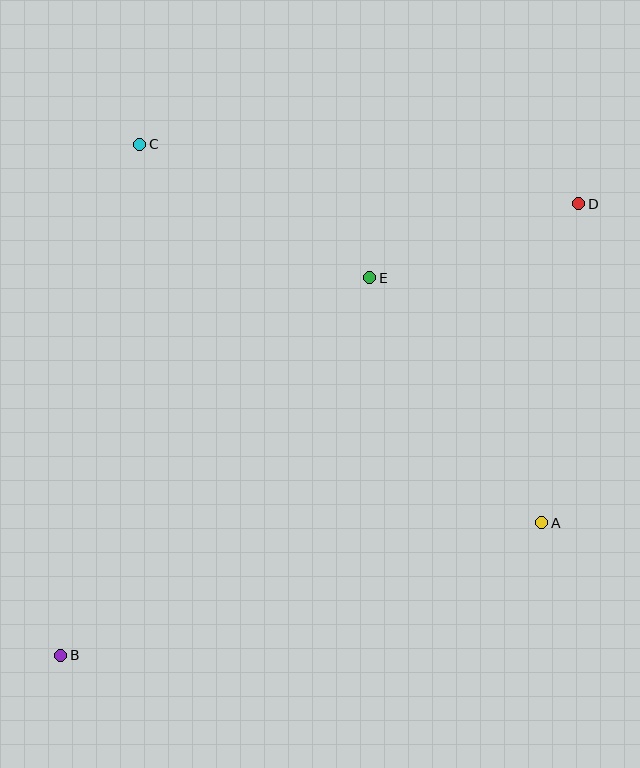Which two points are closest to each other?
Points D and E are closest to each other.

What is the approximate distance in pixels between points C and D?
The distance between C and D is approximately 443 pixels.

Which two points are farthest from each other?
Points B and D are farthest from each other.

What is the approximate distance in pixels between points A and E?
The distance between A and E is approximately 299 pixels.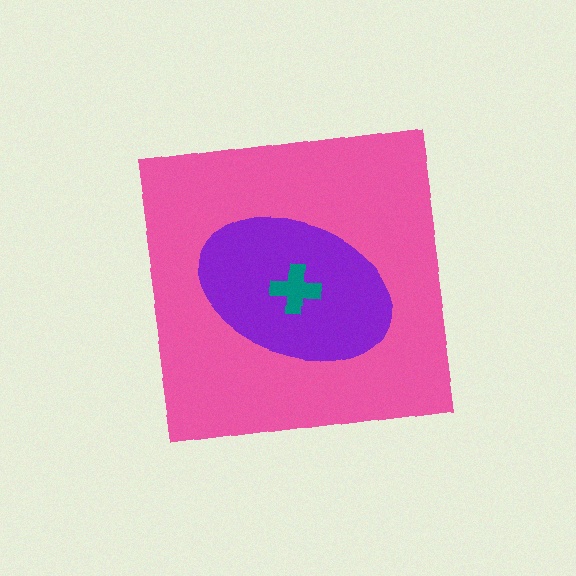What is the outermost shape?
The pink square.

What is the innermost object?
The teal cross.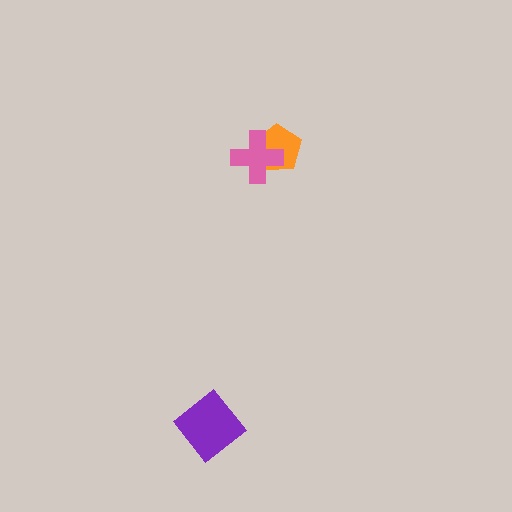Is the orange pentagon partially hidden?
Yes, it is partially covered by another shape.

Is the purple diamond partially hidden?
No, no other shape covers it.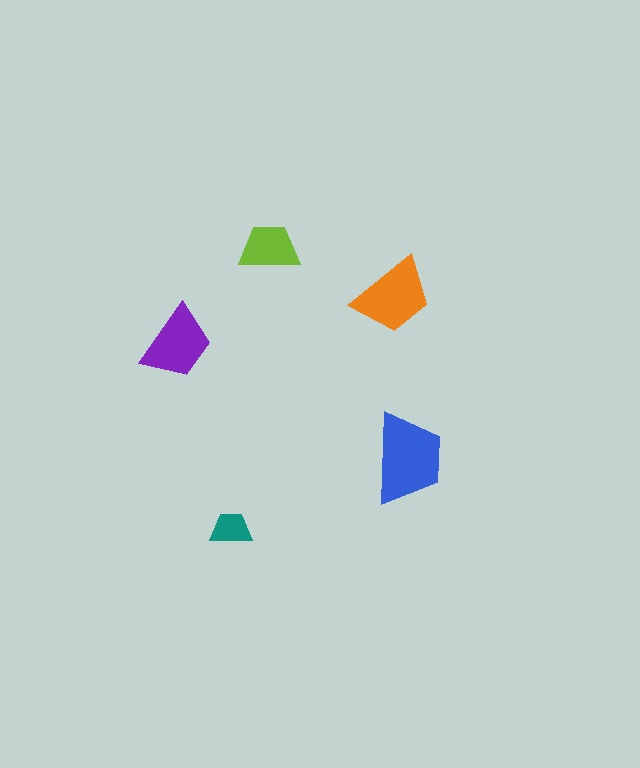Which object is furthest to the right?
The blue trapezoid is rightmost.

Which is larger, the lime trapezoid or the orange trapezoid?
The orange one.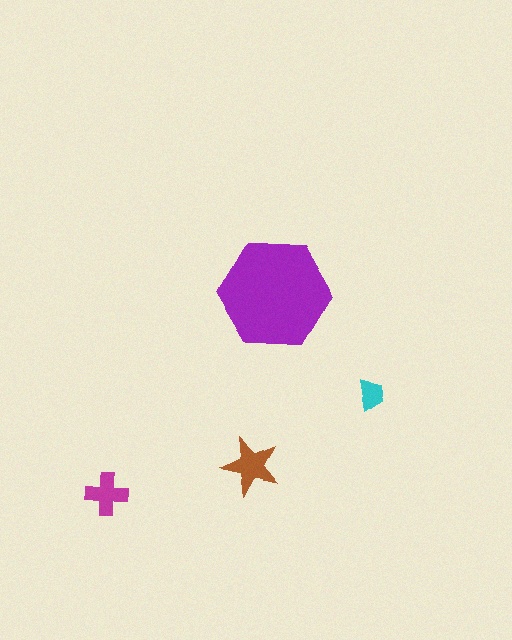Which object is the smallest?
The cyan trapezoid.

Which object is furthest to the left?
The magenta cross is leftmost.